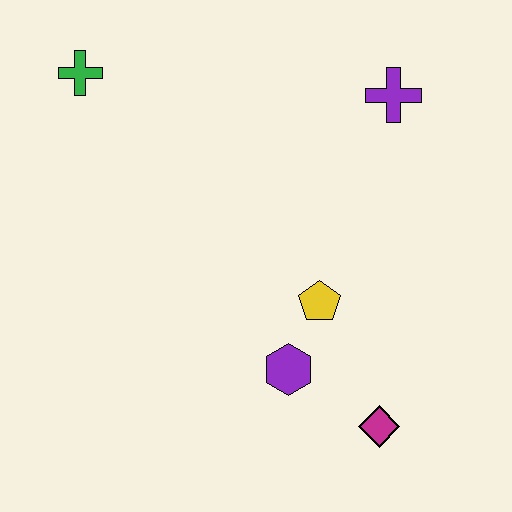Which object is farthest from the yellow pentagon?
The green cross is farthest from the yellow pentagon.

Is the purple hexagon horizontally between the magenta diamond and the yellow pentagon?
No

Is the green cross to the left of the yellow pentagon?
Yes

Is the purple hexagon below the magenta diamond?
No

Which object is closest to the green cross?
The purple cross is closest to the green cross.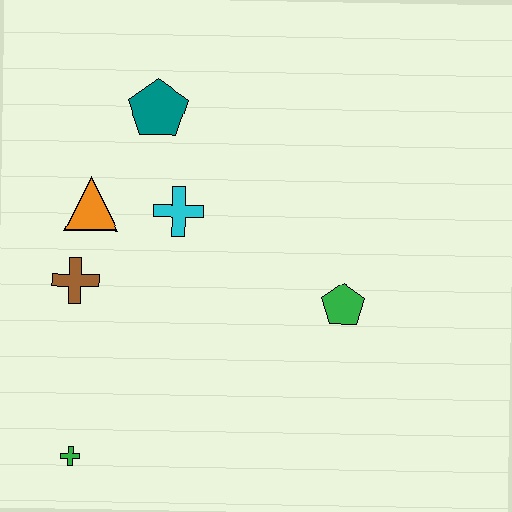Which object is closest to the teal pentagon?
The cyan cross is closest to the teal pentagon.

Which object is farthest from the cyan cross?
The green cross is farthest from the cyan cross.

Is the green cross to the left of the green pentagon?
Yes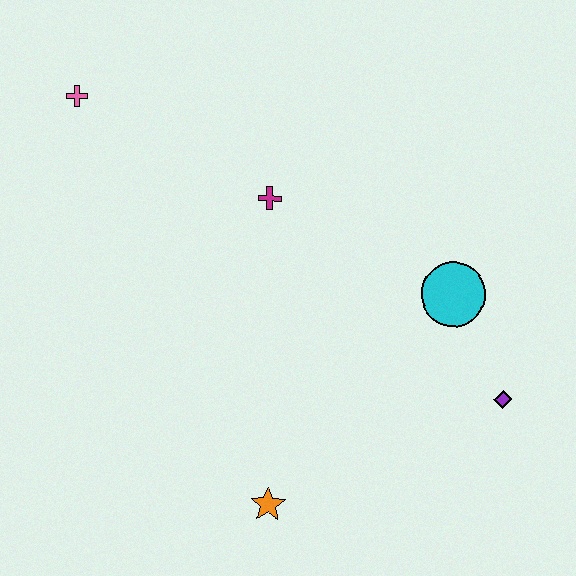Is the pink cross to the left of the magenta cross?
Yes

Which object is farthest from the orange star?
The pink cross is farthest from the orange star.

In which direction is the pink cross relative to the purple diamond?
The pink cross is to the left of the purple diamond.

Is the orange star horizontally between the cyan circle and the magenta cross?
Yes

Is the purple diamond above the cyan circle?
No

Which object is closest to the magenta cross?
The cyan circle is closest to the magenta cross.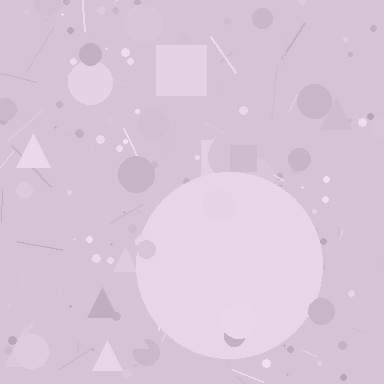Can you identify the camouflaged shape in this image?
The camouflaged shape is a circle.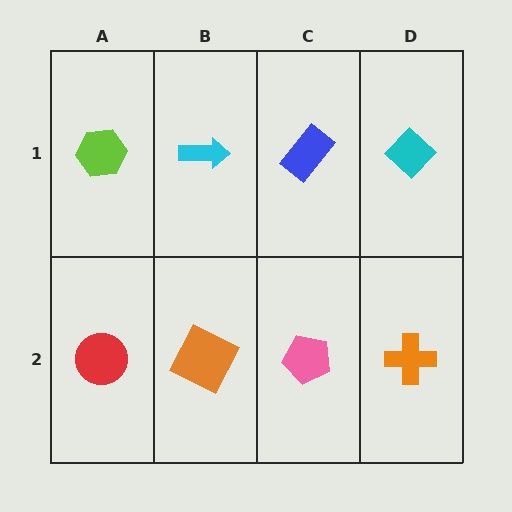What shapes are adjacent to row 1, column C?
A pink pentagon (row 2, column C), a cyan arrow (row 1, column B), a cyan diamond (row 1, column D).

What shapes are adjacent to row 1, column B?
An orange square (row 2, column B), a lime hexagon (row 1, column A), a blue rectangle (row 1, column C).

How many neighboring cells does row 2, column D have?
2.